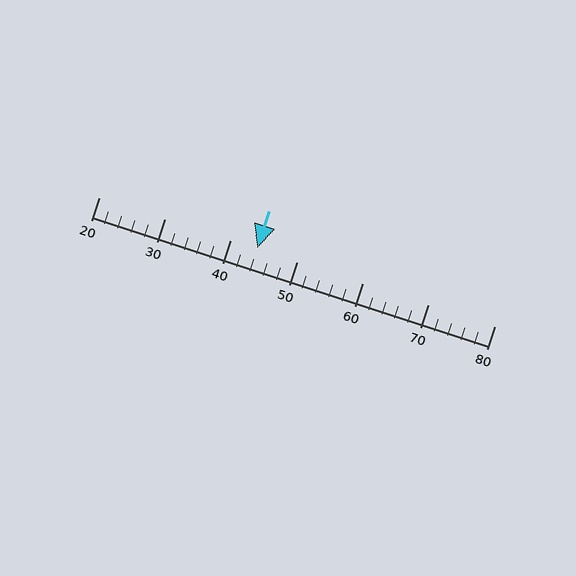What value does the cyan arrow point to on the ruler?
The cyan arrow points to approximately 44.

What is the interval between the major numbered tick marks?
The major tick marks are spaced 10 units apart.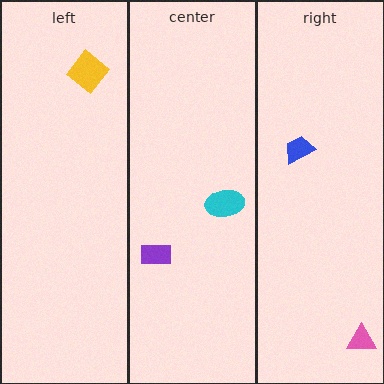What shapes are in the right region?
The blue trapezoid, the pink triangle.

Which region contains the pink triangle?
The right region.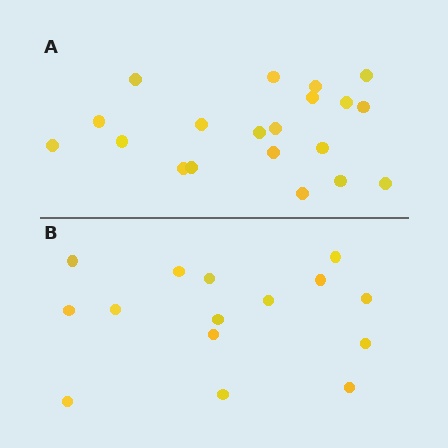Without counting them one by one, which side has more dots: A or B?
Region A (the top region) has more dots.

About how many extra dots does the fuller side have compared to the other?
Region A has about 5 more dots than region B.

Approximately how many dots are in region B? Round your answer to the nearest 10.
About 20 dots. (The exact count is 15, which rounds to 20.)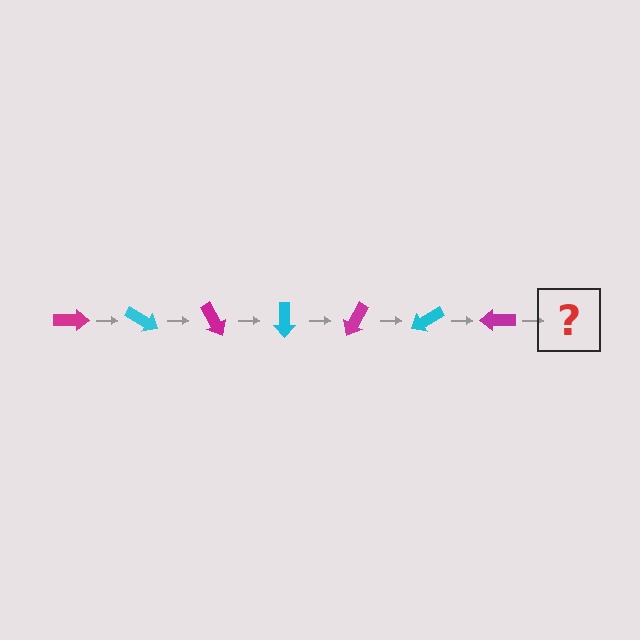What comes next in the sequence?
The next element should be a cyan arrow, rotated 210 degrees from the start.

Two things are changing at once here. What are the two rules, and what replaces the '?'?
The two rules are that it rotates 30 degrees each step and the color cycles through magenta and cyan. The '?' should be a cyan arrow, rotated 210 degrees from the start.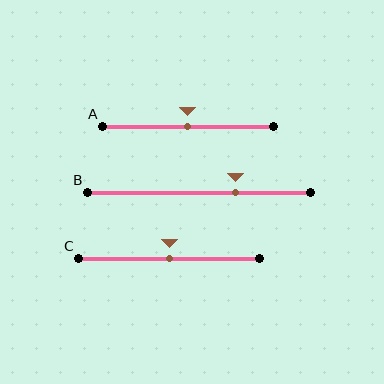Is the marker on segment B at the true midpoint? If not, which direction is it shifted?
No, the marker on segment B is shifted to the right by about 16% of the segment length.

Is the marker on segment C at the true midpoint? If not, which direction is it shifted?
Yes, the marker on segment C is at the true midpoint.